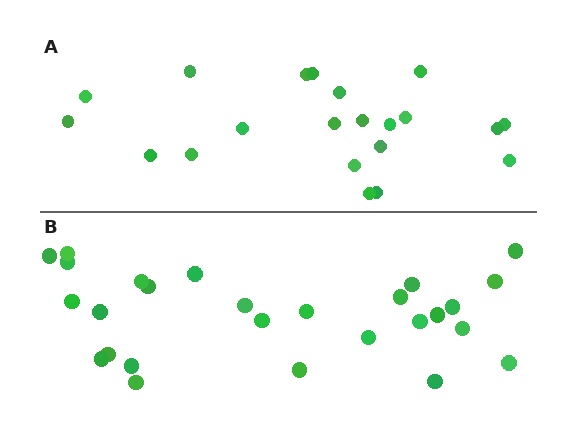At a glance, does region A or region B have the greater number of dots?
Region B (the bottom region) has more dots.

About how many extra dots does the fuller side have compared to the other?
Region B has about 6 more dots than region A.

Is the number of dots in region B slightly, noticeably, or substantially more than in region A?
Region B has noticeably more, but not dramatically so. The ratio is roughly 1.3 to 1.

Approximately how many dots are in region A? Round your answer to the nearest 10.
About 20 dots. (The exact count is 21, which rounds to 20.)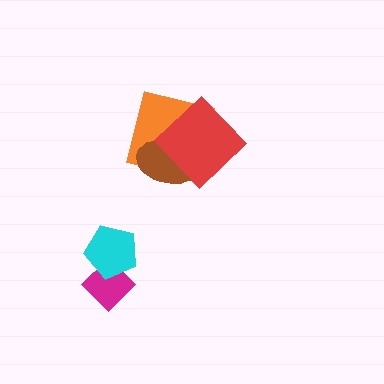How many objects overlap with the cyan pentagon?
1 object overlaps with the cyan pentagon.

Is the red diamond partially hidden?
No, no other shape covers it.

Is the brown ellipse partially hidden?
Yes, it is partially covered by another shape.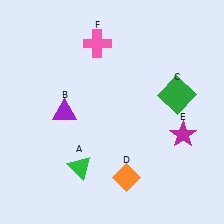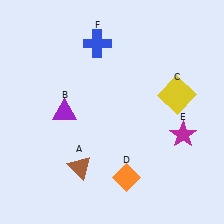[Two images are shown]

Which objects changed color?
A changed from green to brown. C changed from green to yellow. F changed from pink to blue.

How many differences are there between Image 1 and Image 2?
There are 3 differences between the two images.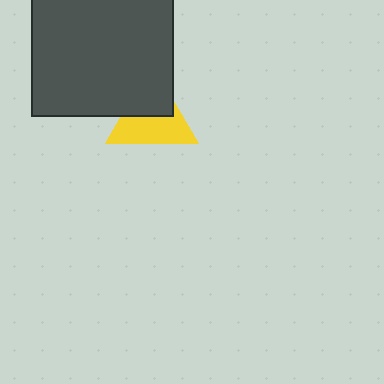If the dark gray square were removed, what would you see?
You would see the complete yellow triangle.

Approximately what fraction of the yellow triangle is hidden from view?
Roughly 44% of the yellow triangle is hidden behind the dark gray square.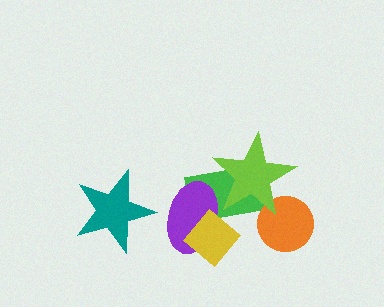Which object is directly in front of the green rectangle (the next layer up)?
The purple ellipse is directly in front of the green rectangle.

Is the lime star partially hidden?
No, no other shape covers it.